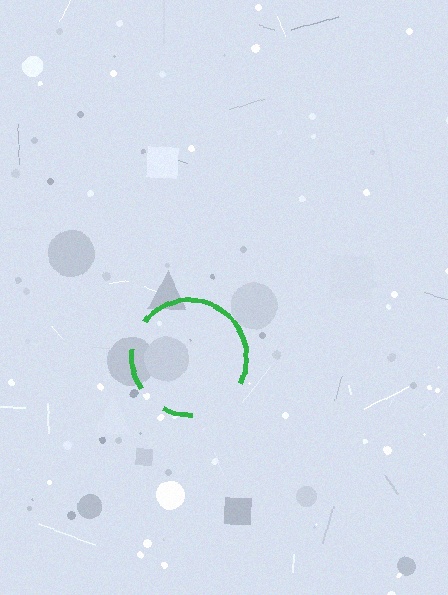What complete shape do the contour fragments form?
The contour fragments form a circle.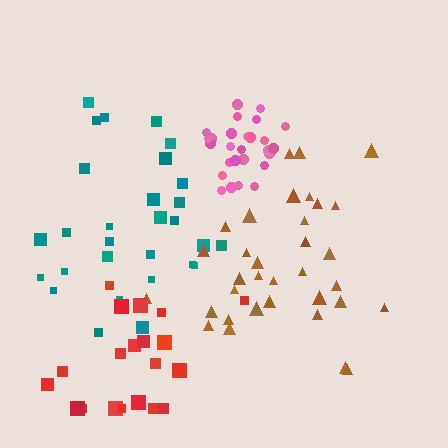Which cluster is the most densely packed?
Pink.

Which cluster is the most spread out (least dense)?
Teal.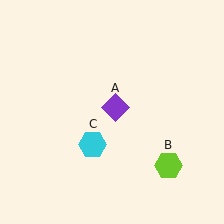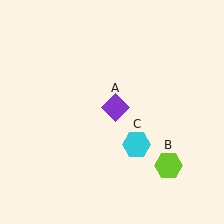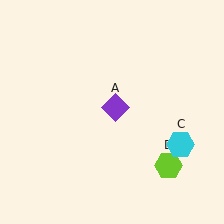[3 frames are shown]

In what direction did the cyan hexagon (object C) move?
The cyan hexagon (object C) moved right.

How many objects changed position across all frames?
1 object changed position: cyan hexagon (object C).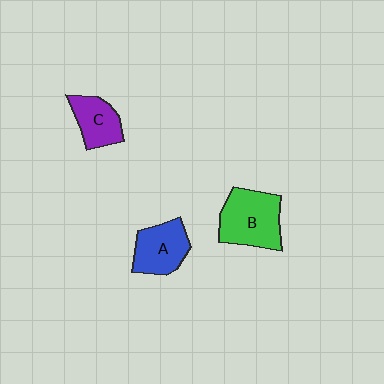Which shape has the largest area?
Shape B (green).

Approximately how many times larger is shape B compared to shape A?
Approximately 1.3 times.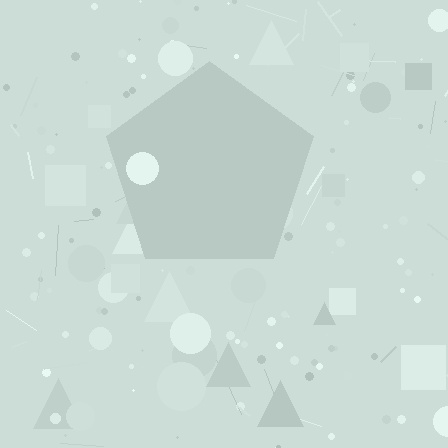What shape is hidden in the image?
A pentagon is hidden in the image.